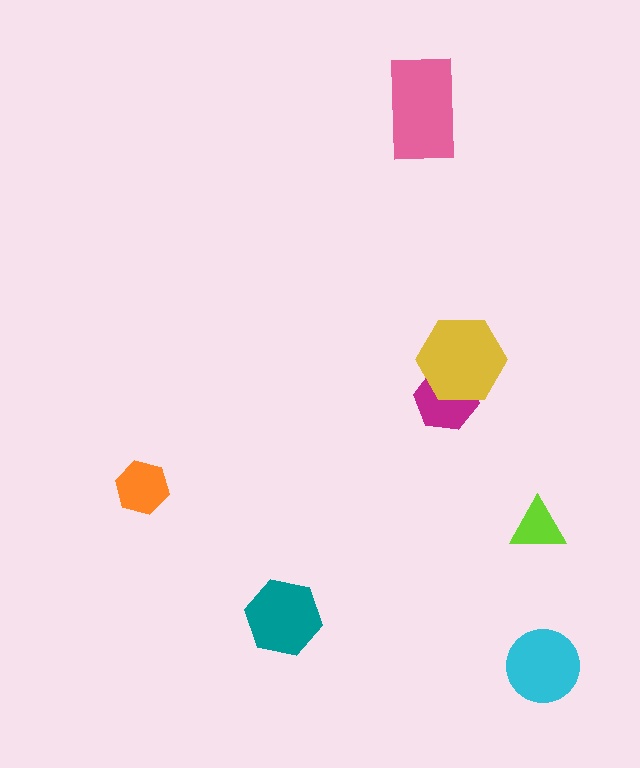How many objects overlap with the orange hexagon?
0 objects overlap with the orange hexagon.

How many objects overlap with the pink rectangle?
0 objects overlap with the pink rectangle.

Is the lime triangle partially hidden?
No, no other shape covers it.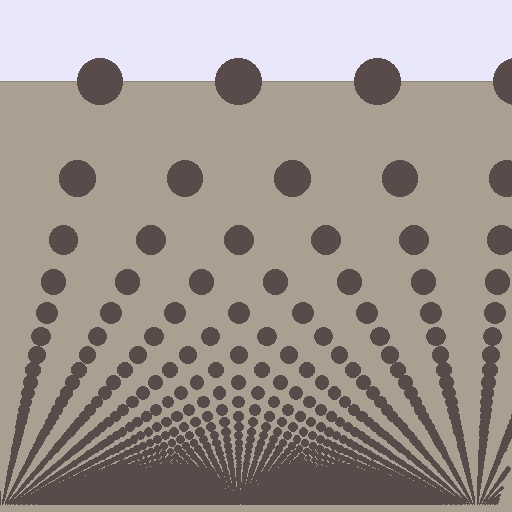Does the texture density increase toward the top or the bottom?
Density increases toward the bottom.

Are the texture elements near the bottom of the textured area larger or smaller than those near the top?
Smaller. The gradient is inverted — elements near the bottom are smaller and denser.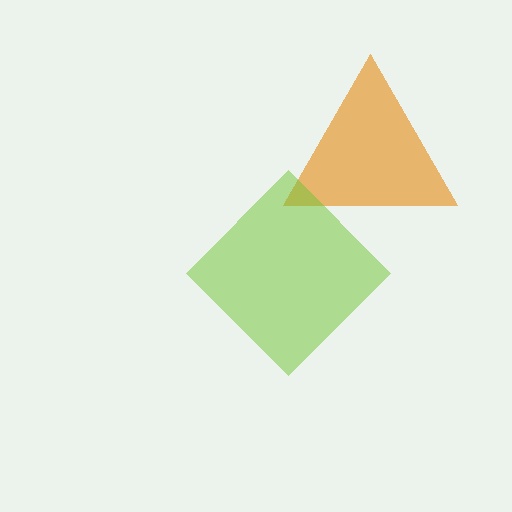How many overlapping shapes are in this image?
There are 2 overlapping shapes in the image.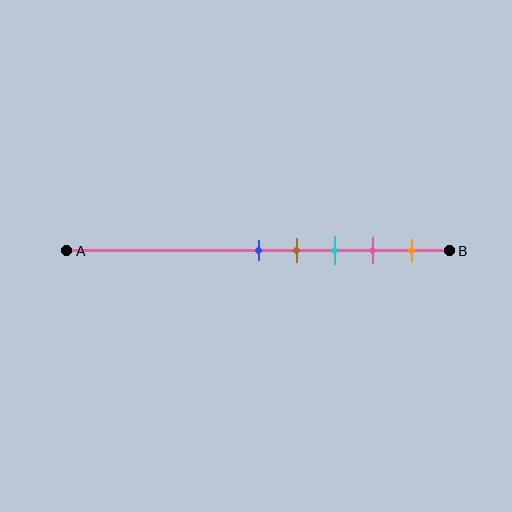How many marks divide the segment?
There are 5 marks dividing the segment.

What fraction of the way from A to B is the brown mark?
The brown mark is approximately 60% (0.6) of the way from A to B.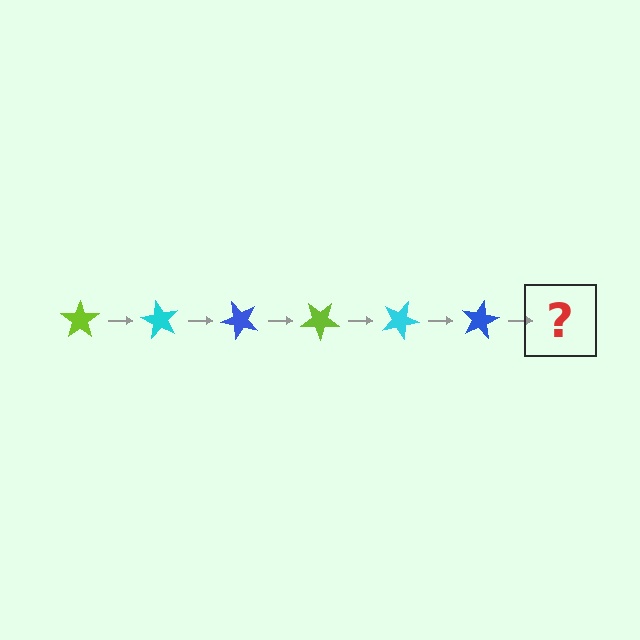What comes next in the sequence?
The next element should be a lime star, rotated 360 degrees from the start.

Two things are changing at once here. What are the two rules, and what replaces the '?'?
The two rules are that it rotates 60 degrees each step and the color cycles through lime, cyan, and blue. The '?' should be a lime star, rotated 360 degrees from the start.